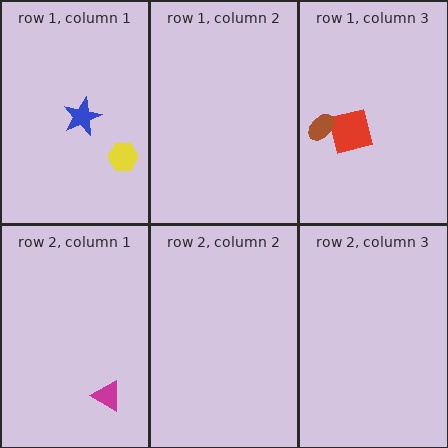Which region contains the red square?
The row 1, column 3 region.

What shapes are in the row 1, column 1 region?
The blue star, the yellow hexagon.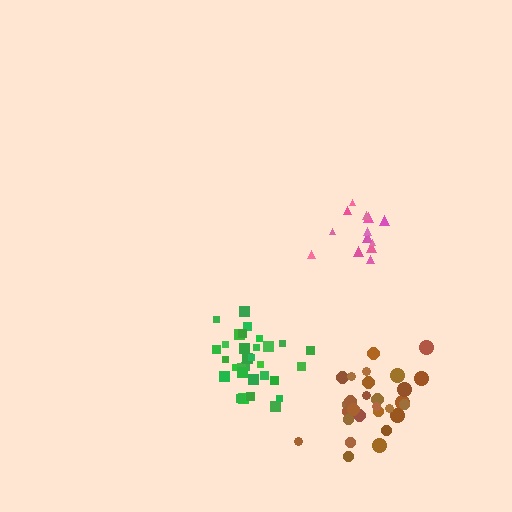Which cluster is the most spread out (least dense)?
Pink.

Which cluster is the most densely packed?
Green.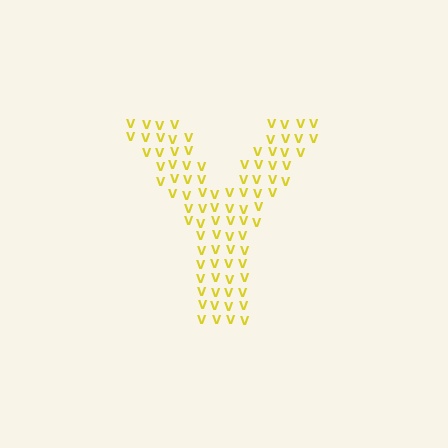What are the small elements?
The small elements are letter V's.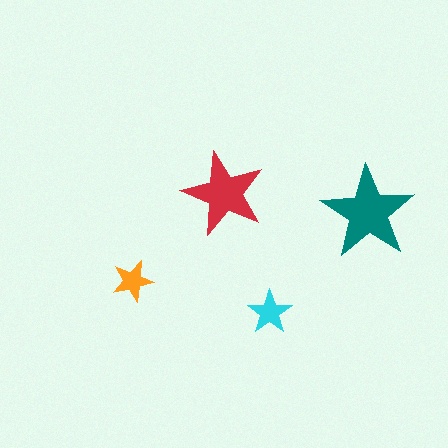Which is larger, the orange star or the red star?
The red one.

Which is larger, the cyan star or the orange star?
The cyan one.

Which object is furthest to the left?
The orange star is leftmost.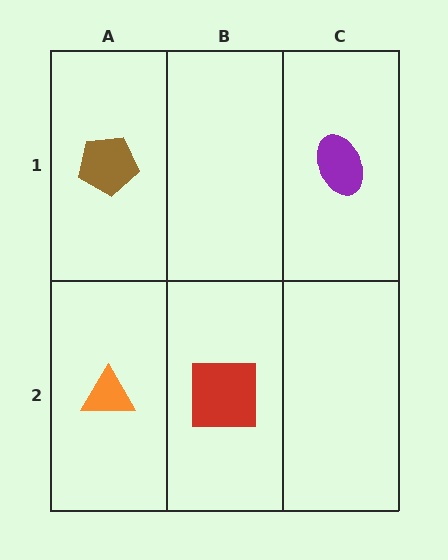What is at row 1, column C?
A purple ellipse.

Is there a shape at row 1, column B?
No, that cell is empty.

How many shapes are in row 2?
2 shapes.